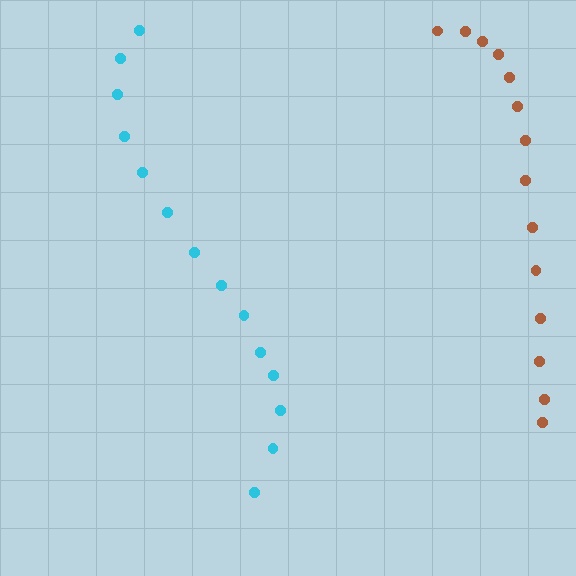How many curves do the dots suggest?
There are 2 distinct paths.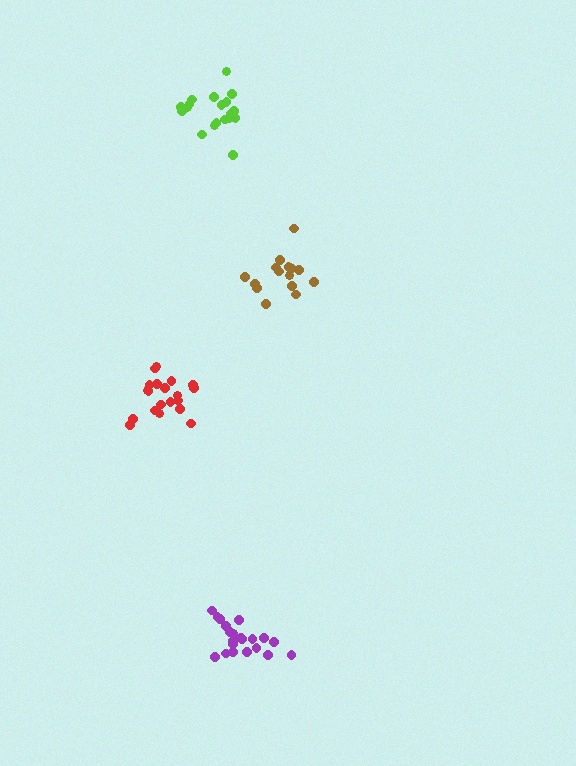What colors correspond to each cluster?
The clusters are colored: purple, brown, lime, red.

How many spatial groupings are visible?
There are 4 spatial groupings.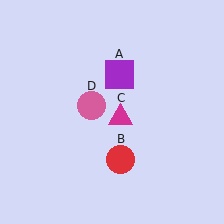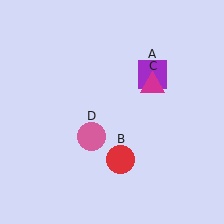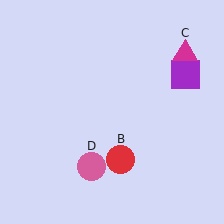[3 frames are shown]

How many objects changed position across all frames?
3 objects changed position: purple square (object A), magenta triangle (object C), pink circle (object D).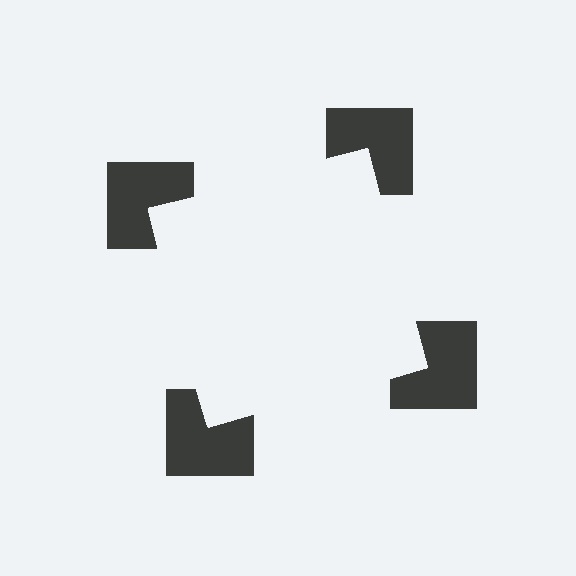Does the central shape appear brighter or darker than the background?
It typically appears slightly brighter than the background, even though no actual brightness change is drawn.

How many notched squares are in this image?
There are 4 — one at each vertex of the illusory square.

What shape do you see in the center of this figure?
An illusory square — its edges are inferred from the aligned wedge cuts in the notched squares, not physically drawn.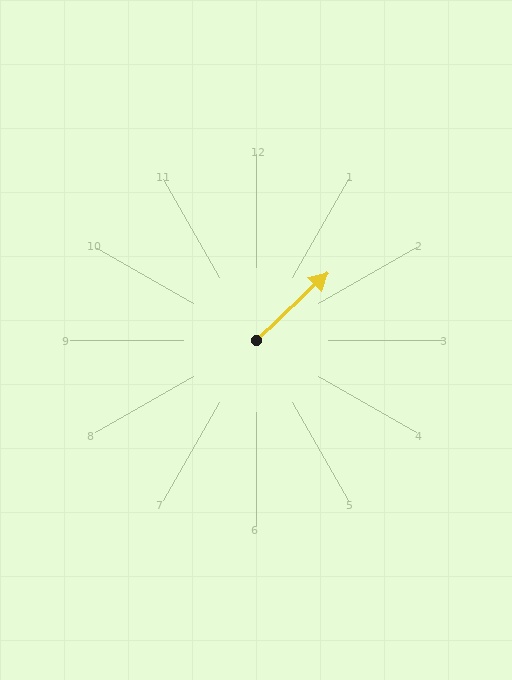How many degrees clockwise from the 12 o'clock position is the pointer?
Approximately 46 degrees.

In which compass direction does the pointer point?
Northeast.